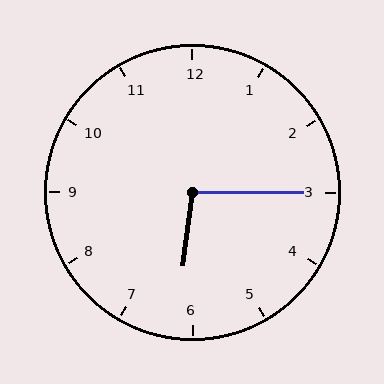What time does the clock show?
6:15.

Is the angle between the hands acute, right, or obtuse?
It is obtuse.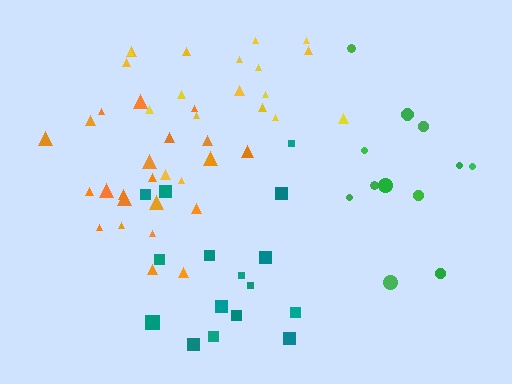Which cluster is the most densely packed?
Yellow.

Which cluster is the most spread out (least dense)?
Green.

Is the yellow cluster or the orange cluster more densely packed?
Yellow.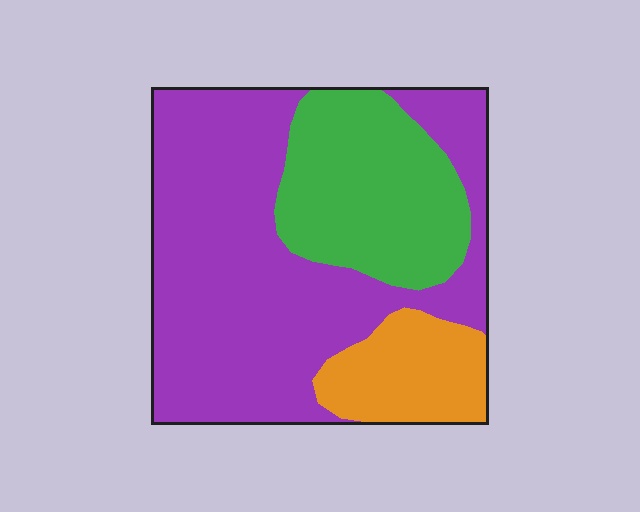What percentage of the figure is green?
Green covers 26% of the figure.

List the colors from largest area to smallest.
From largest to smallest: purple, green, orange.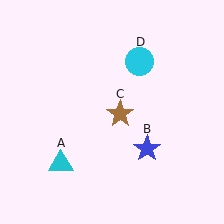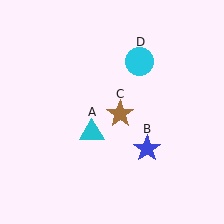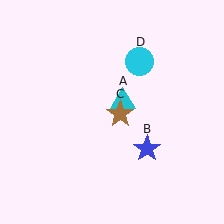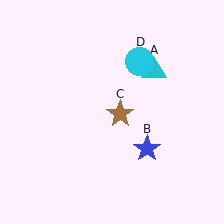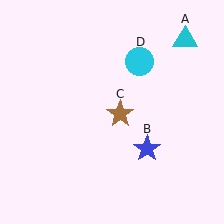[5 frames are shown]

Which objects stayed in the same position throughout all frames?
Blue star (object B) and brown star (object C) and cyan circle (object D) remained stationary.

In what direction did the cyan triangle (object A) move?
The cyan triangle (object A) moved up and to the right.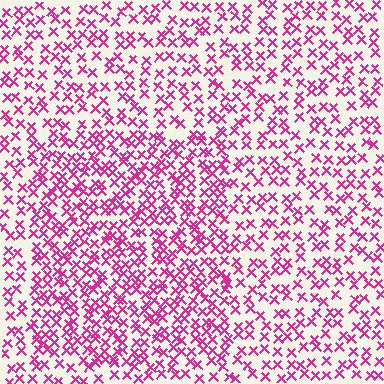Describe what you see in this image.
The image contains small magenta elements arranged at two different densities. A rectangle-shaped region is visible where the elements are more densely packed than the surrounding area.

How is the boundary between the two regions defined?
The boundary is defined by a change in element density (approximately 1.7x ratio). All elements are the same color, size, and shape.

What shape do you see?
I see a rectangle.